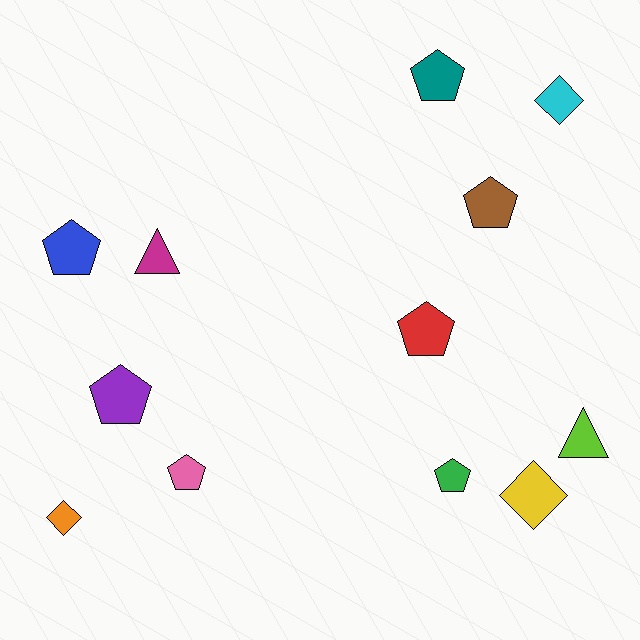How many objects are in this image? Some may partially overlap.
There are 12 objects.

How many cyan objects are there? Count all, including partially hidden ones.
There is 1 cyan object.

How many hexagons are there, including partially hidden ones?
There are no hexagons.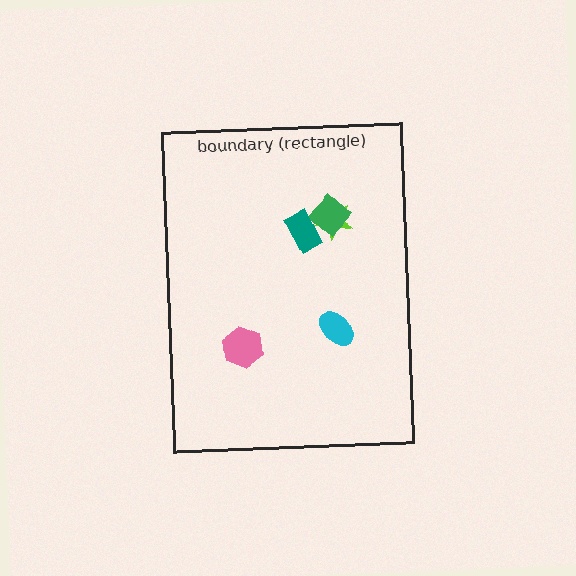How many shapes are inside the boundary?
5 inside, 0 outside.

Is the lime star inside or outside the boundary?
Inside.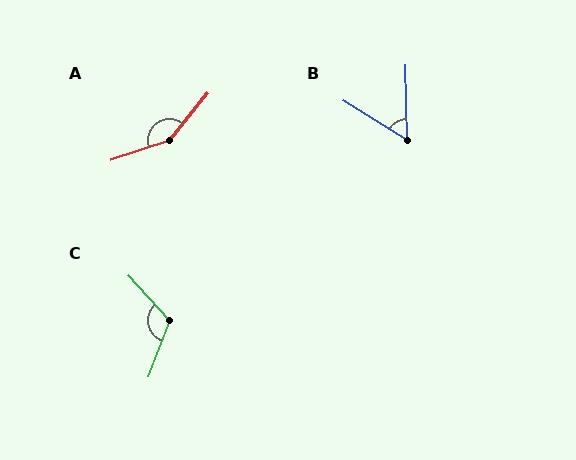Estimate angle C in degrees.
Approximately 117 degrees.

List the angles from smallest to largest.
B (57°), C (117°), A (148°).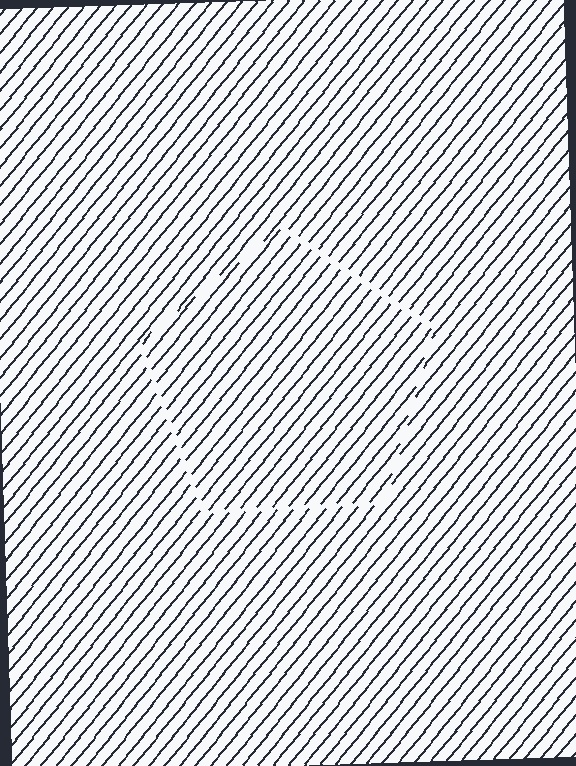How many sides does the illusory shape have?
5 sides — the line-ends trace a pentagon.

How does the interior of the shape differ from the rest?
The interior of the shape contains the same grating, shifted by half a period — the contour is defined by the phase discontinuity where line-ends from the inner and outer gratings abut.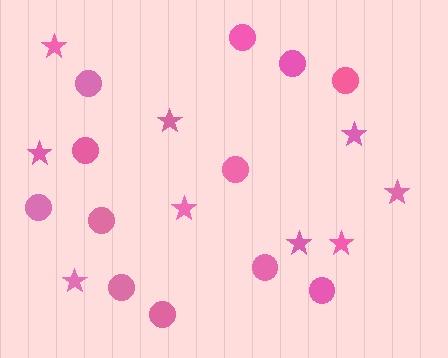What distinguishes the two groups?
There are 2 groups: one group of stars (9) and one group of circles (12).